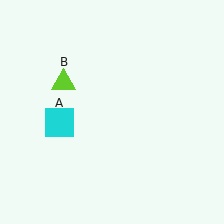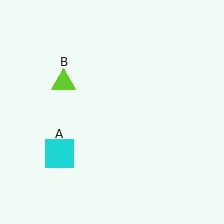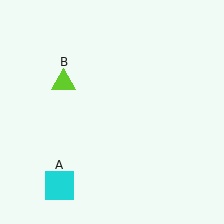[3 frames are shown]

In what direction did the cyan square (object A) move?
The cyan square (object A) moved down.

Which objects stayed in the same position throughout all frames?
Lime triangle (object B) remained stationary.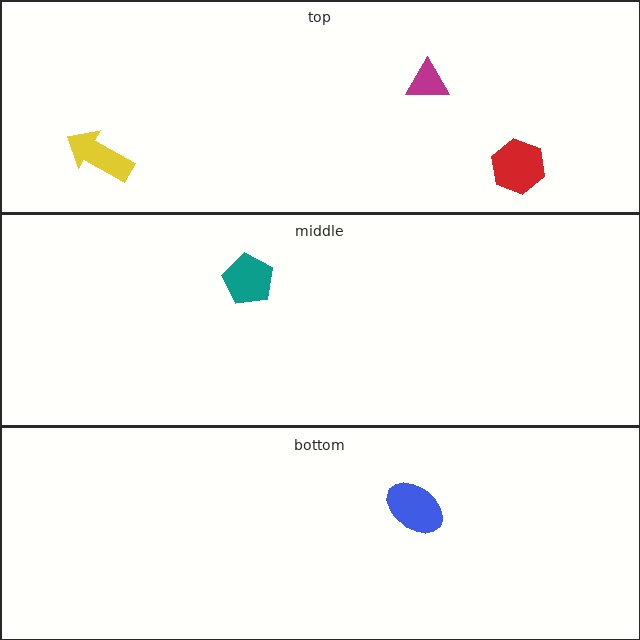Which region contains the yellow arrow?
The top region.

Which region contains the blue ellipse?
The bottom region.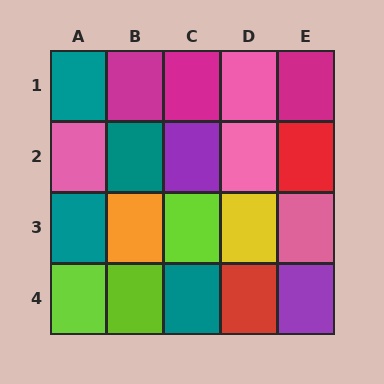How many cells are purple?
2 cells are purple.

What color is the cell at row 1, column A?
Teal.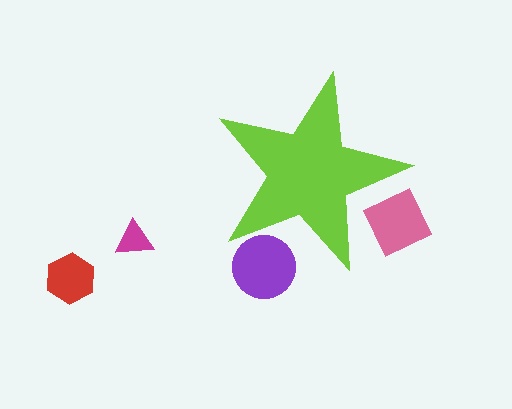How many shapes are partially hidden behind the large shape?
2 shapes are partially hidden.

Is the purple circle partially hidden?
Yes, the purple circle is partially hidden behind the lime star.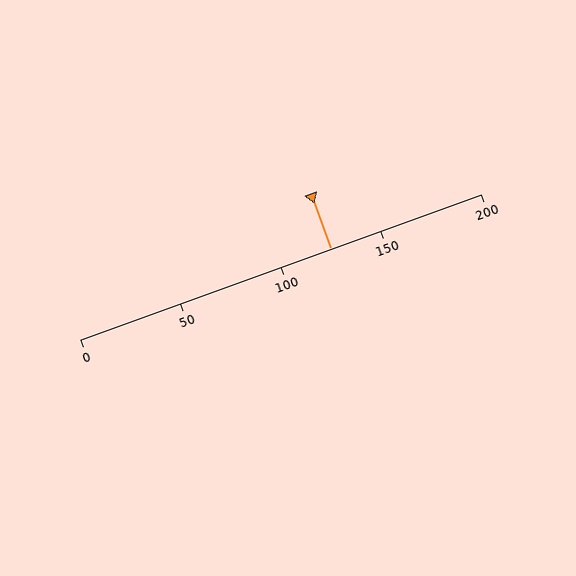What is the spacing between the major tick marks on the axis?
The major ticks are spaced 50 apart.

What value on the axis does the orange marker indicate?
The marker indicates approximately 125.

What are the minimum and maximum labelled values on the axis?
The axis runs from 0 to 200.